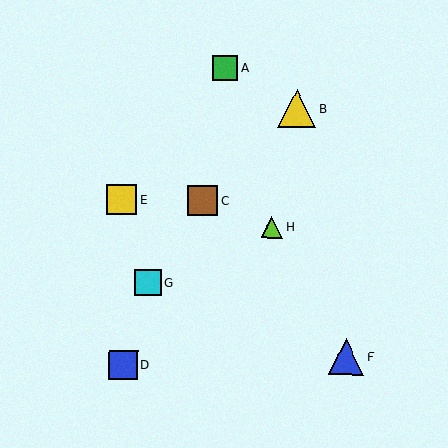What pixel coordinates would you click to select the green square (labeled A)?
Click at (225, 68) to select the green square A.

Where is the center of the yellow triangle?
The center of the yellow triangle is at (297, 109).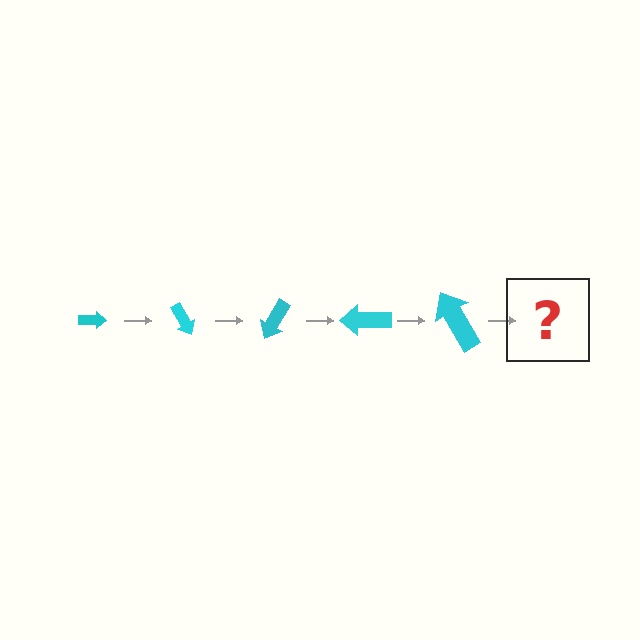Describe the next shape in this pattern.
It should be an arrow, larger than the previous one and rotated 300 degrees from the start.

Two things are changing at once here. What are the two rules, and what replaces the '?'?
The two rules are that the arrow grows larger each step and it rotates 60 degrees each step. The '?' should be an arrow, larger than the previous one and rotated 300 degrees from the start.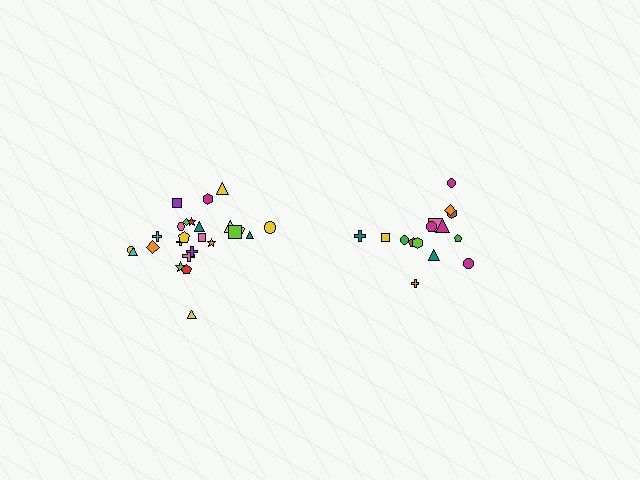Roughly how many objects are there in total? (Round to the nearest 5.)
Roughly 40 objects in total.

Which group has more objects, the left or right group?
The left group.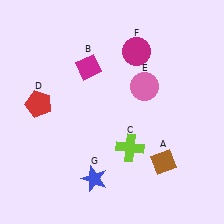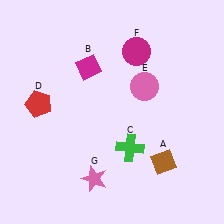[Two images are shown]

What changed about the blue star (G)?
In Image 1, G is blue. In Image 2, it changed to pink.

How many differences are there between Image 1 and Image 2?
There are 2 differences between the two images.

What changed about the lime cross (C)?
In Image 1, C is lime. In Image 2, it changed to green.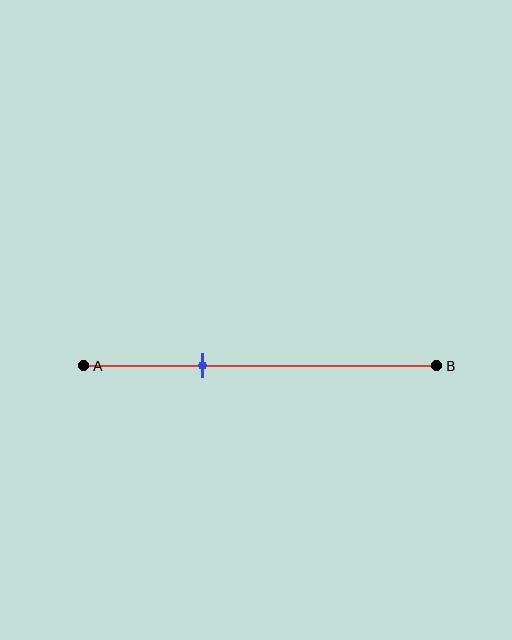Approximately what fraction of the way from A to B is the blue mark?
The blue mark is approximately 35% of the way from A to B.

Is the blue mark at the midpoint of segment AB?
No, the mark is at about 35% from A, not at the 50% midpoint.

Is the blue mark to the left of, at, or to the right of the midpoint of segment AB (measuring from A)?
The blue mark is to the left of the midpoint of segment AB.